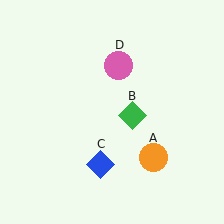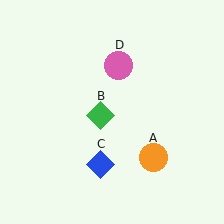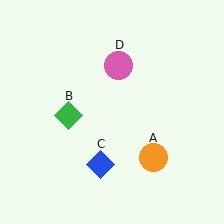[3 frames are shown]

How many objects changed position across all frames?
1 object changed position: green diamond (object B).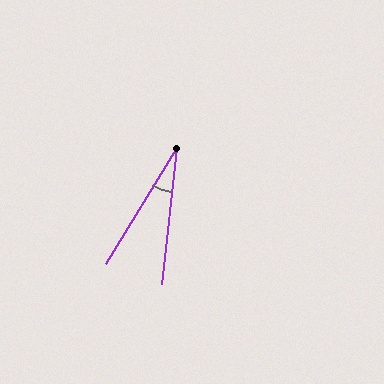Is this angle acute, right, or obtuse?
It is acute.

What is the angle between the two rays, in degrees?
Approximately 25 degrees.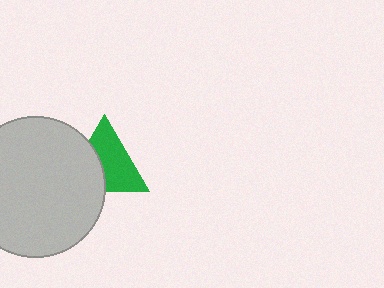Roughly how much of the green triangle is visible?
About half of it is visible (roughly 61%).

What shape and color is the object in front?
The object in front is a light gray circle.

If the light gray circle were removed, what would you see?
You would see the complete green triangle.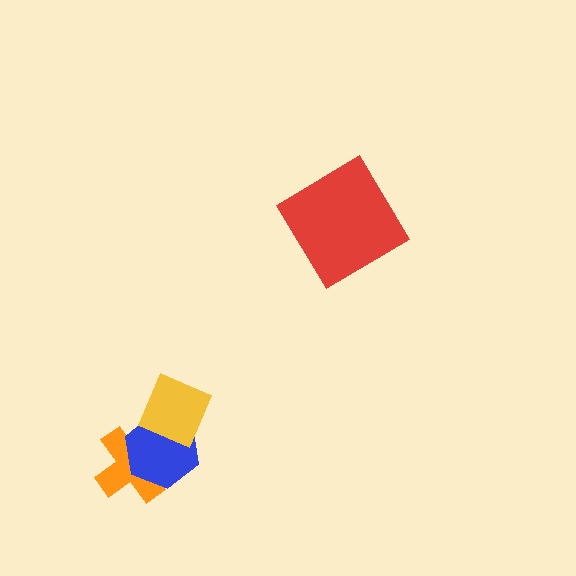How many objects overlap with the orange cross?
2 objects overlap with the orange cross.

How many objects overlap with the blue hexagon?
2 objects overlap with the blue hexagon.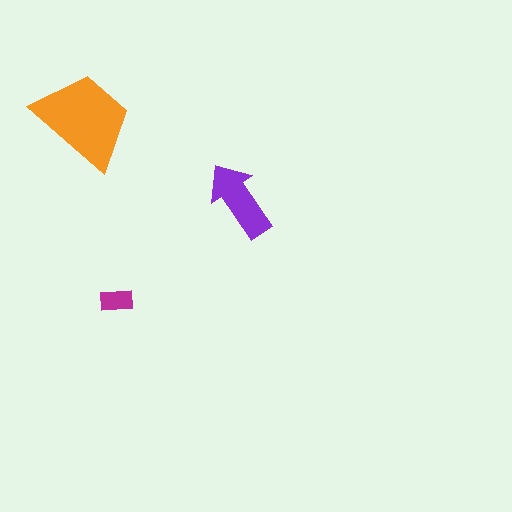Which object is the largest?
The orange trapezoid.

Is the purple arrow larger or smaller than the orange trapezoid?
Smaller.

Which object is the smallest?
The magenta rectangle.